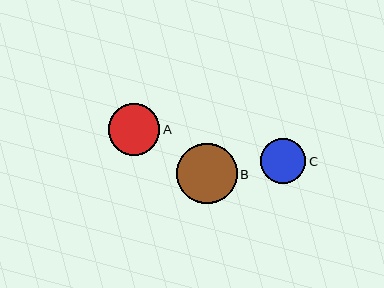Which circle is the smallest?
Circle C is the smallest with a size of approximately 45 pixels.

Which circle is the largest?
Circle B is the largest with a size of approximately 61 pixels.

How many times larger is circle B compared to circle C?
Circle B is approximately 1.3 times the size of circle C.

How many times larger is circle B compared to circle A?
Circle B is approximately 1.2 times the size of circle A.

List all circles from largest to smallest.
From largest to smallest: B, A, C.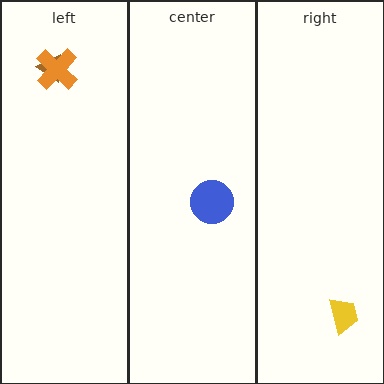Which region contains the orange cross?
The left region.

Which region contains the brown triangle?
The left region.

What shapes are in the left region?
The brown triangle, the orange cross.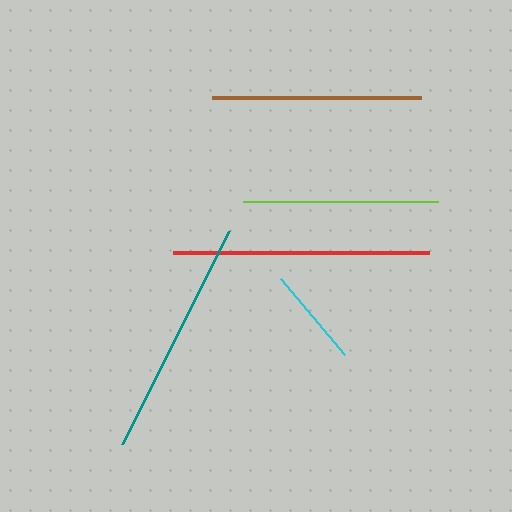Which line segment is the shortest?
The cyan line is the shortest at approximately 99 pixels.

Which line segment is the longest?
The red line is the longest at approximately 256 pixels.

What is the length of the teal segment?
The teal segment is approximately 238 pixels long.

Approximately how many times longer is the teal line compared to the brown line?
The teal line is approximately 1.1 times the length of the brown line.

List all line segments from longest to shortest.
From longest to shortest: red, teal, brown, lime, cyan.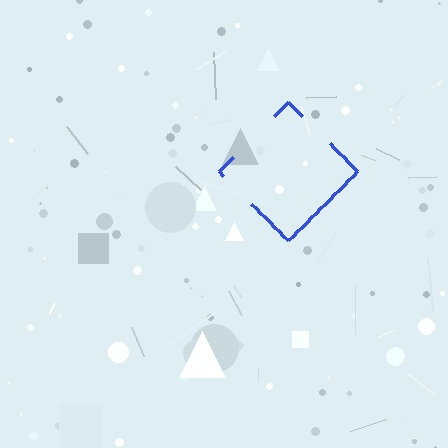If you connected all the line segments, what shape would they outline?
They would outline a diamond.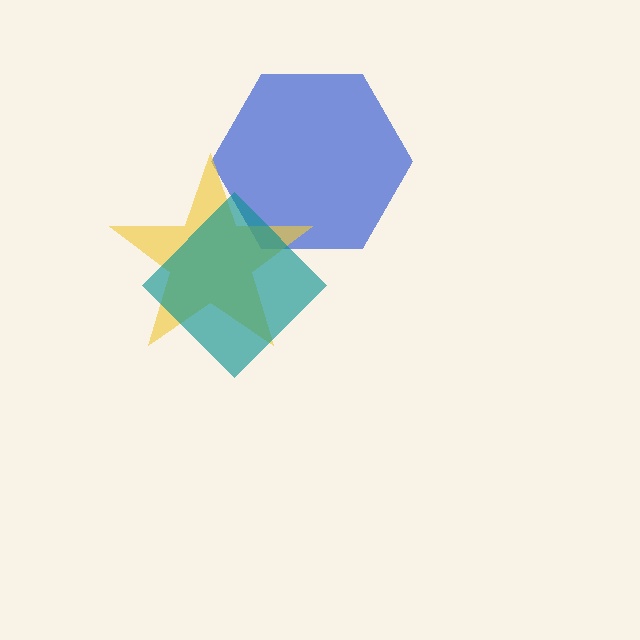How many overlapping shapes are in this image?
There are 3 overlapping shapes in the image.